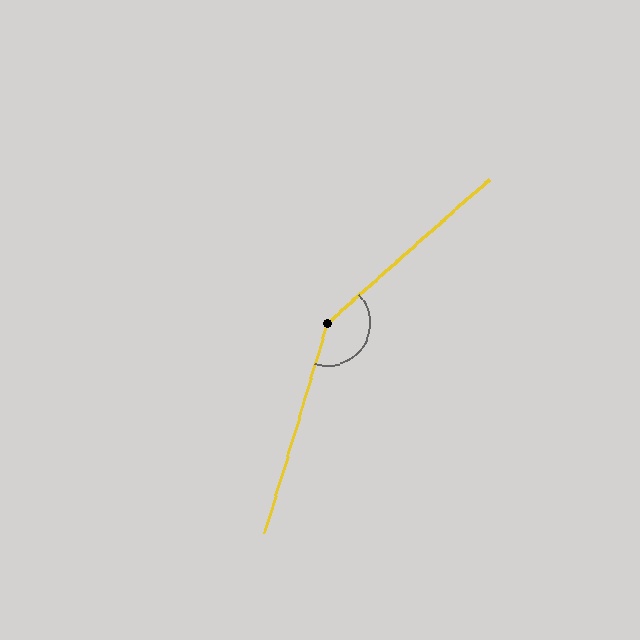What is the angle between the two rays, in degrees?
Approximately 148 degrees.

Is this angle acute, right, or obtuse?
It is obtuse.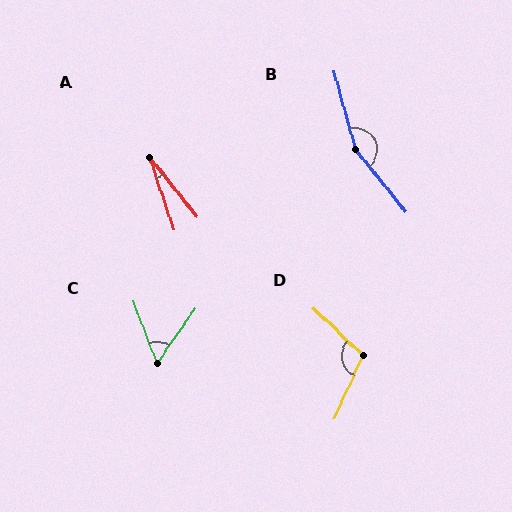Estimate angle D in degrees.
Approximately 109 degrees.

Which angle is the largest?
B, at approximately 156 degrees.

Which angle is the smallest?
A, at approximately 20 degrees.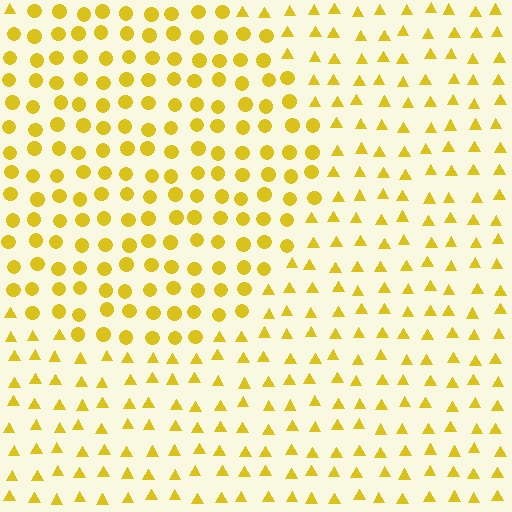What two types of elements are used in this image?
The image uses circles inside the circle region and triangles outside it.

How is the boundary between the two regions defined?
The boundary is defined by a change in element shape: circles inside vs. triangles outside. All elements share the same color and spacing.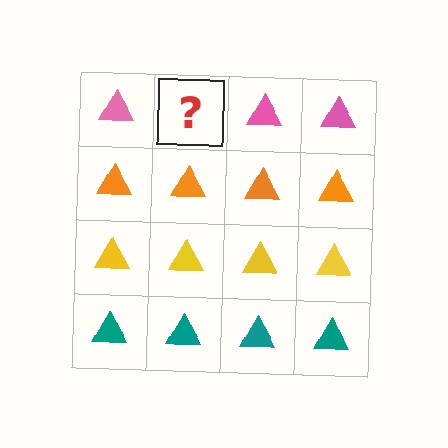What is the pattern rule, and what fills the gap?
The rule is that each row has a consistent color. The gap should be filled with a pink triangle.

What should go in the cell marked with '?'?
The missing cell should contain a pink triangle.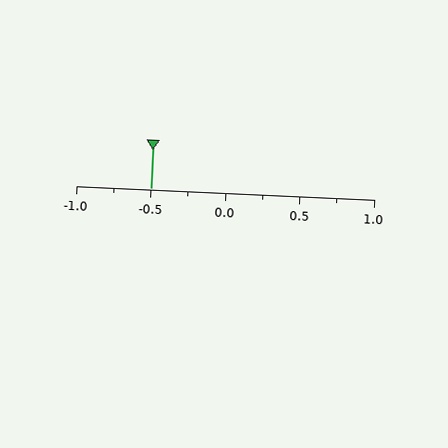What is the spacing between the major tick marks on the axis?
The major ticks are spaced 0.5 apart.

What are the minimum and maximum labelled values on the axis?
The axis runs from -1.0 to 1.0.